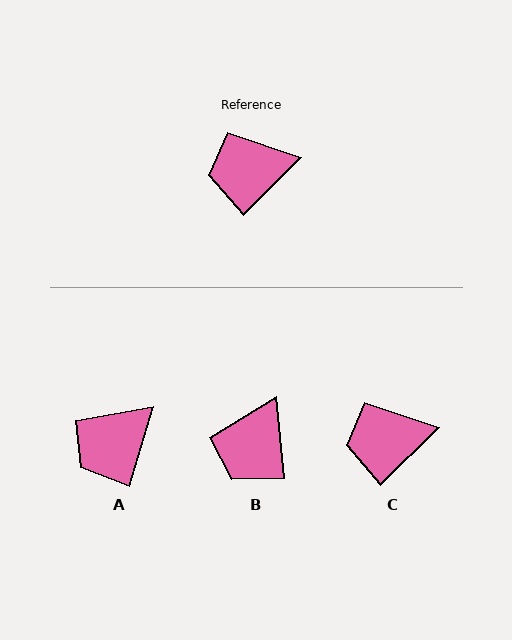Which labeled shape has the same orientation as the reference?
C.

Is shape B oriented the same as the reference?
No, it is off by about 50 degrees.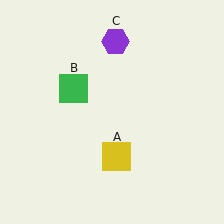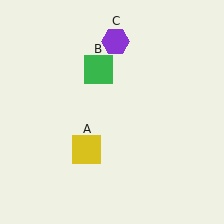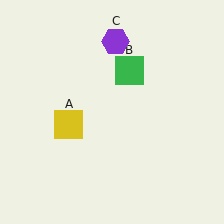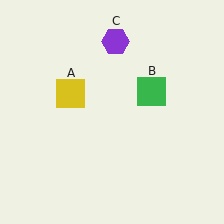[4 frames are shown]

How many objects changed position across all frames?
2 objects changed position: yellow square (object A), green square (object B).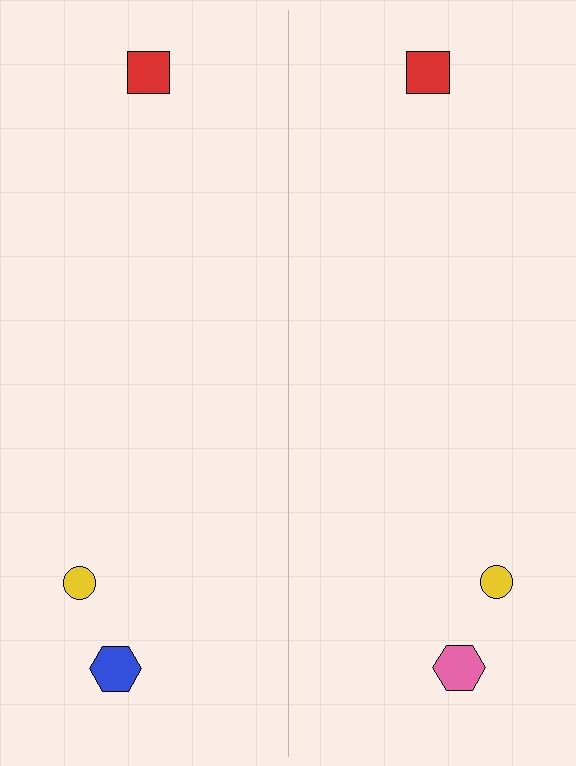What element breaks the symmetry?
The pink hexagon on the right side breaks the symmetry — its mirror counterpart is blue.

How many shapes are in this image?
There are 6 shapes in this image.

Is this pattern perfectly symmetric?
No, the pattern is not perfectly symmetric. The pink hexagon on the right side breaks the symmetry — its mirror counterpart is blue.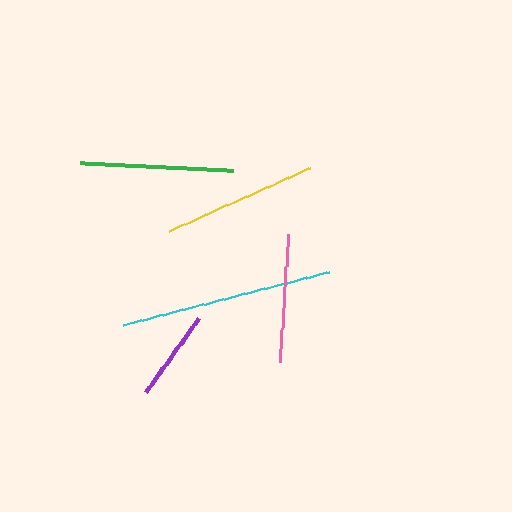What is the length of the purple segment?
The purple segment is approximately 91 pixels long.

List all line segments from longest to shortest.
From longest to shortest: cyan, yellow, green, pink, purple.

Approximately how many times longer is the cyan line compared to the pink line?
The cyan line is approximately 1.6 times the length of the pink line.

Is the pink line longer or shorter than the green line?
The green line is longer than the pink line.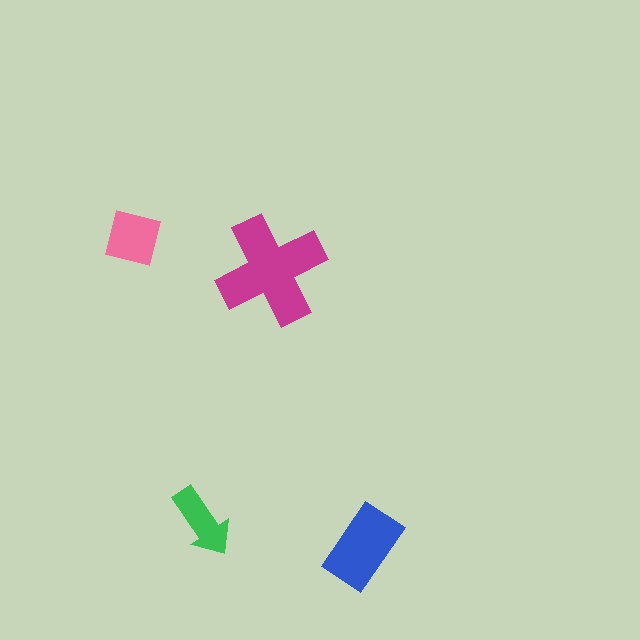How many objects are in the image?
There are 4 objects in the image.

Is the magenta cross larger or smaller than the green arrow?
Larger.